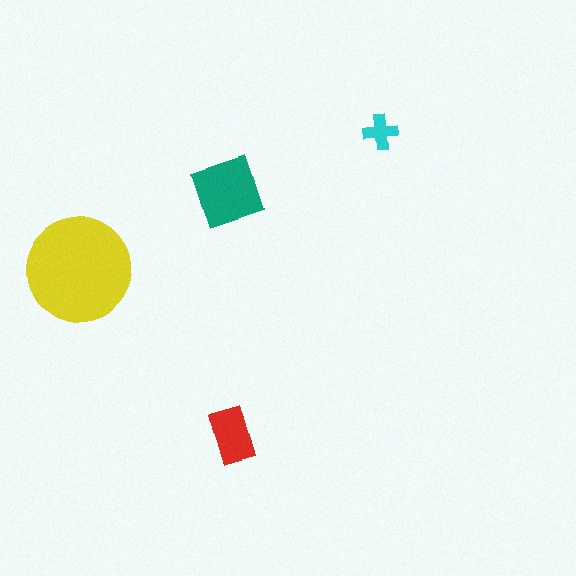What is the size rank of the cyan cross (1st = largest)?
4th.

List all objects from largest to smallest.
The yellow circle, the teal diamond, the red rectangle, the cyan cross.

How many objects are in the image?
There are 4 objects in the image.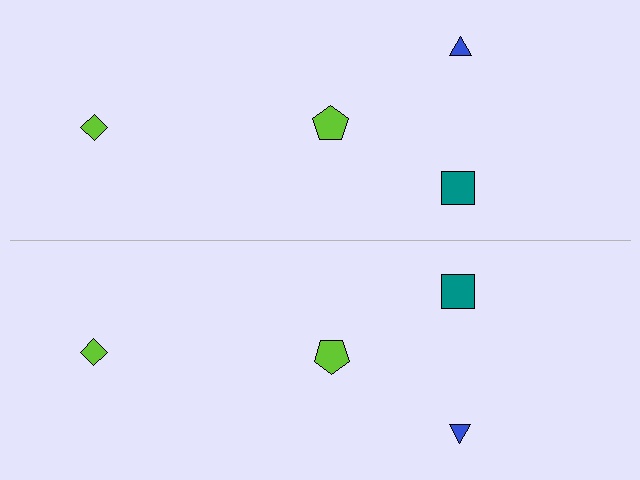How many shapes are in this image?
There are 8 shapes in this image.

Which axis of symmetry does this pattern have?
The pattern has a horizontal axis of symmetry running through the center of the image.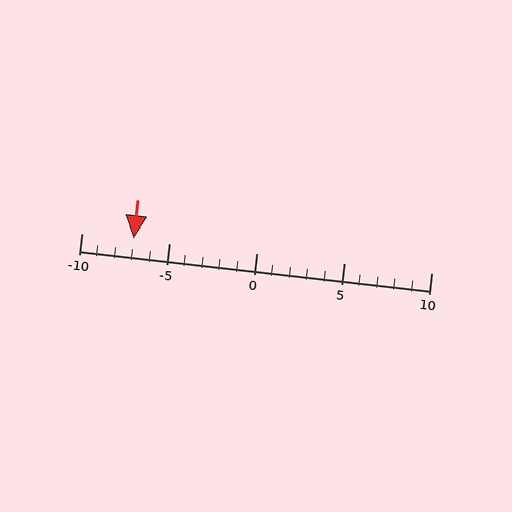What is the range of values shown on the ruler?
The ruler shows values from -10 to 10.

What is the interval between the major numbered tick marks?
The major tick marks are spaced 5 units apart.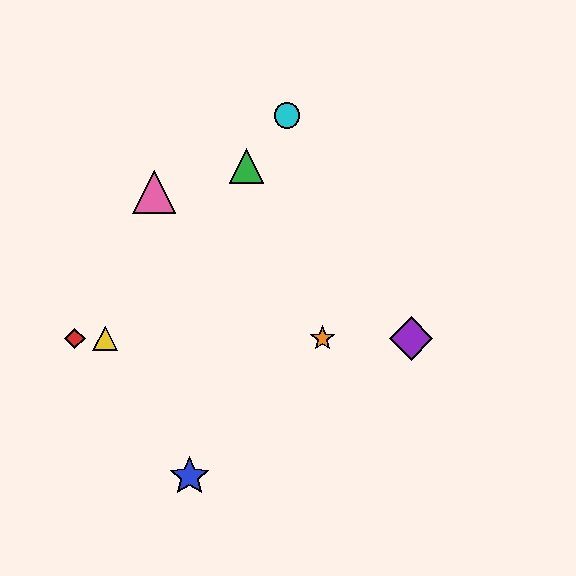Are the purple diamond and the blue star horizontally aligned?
No, the purple diamond is at y≈339 and the blue star is at y≈476.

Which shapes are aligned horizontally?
The red diamond, the yellow triangle, the purple diamond, the orange star are aligned horizontally.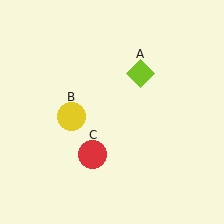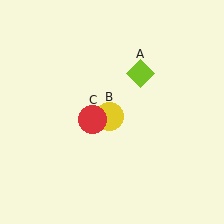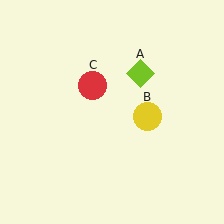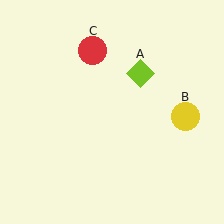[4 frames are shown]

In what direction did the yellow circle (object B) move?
The yellow circle (object B) moved right.